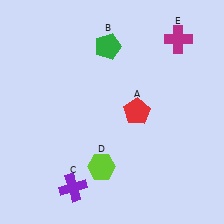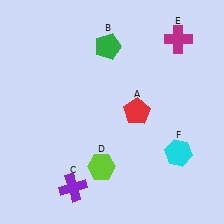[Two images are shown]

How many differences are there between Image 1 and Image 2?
There is 1 difference between the two images.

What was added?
A cyan hexagon (F) was added in Image 2.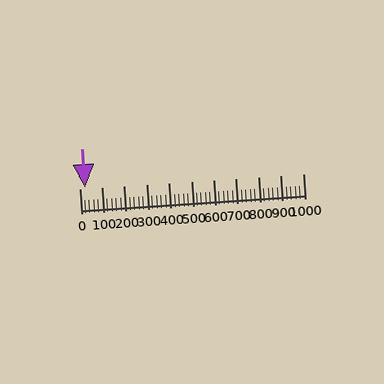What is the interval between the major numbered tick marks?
The major tick marks are spaced 100 units apart.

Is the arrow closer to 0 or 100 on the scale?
The arrow is closer to 0.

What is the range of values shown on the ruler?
The ruler shows values from 0 to 1000.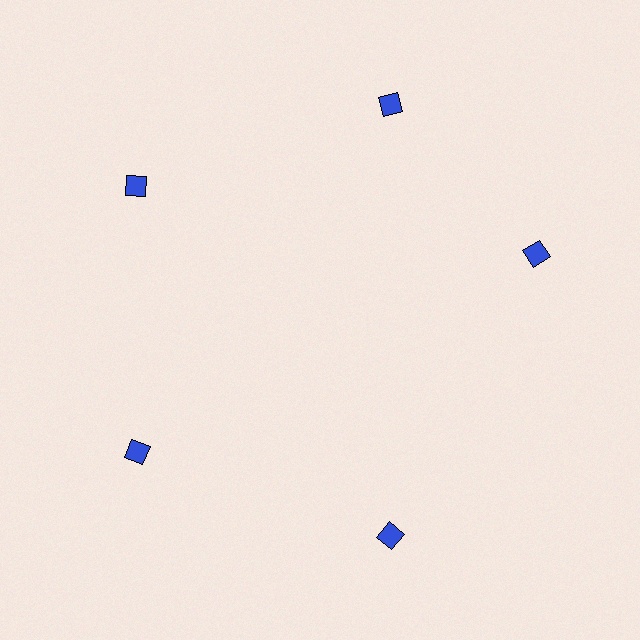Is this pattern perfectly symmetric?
No. The 5 blue diamonds are arranged in a ring, but one element near the 3 o'clock position is rotated out of alignment along the ring, breaking the 5-fold rotational symmetry.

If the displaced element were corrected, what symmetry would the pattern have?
It would have 5-fold rotational symmetry — the pattern would map onto itself every 72 degrees.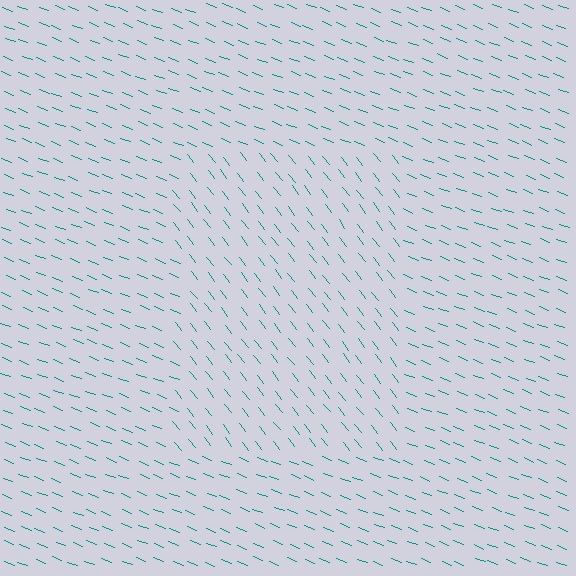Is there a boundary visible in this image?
Yes, there is a texture boundary formed by a change in line orientation.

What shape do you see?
I see a rectangle.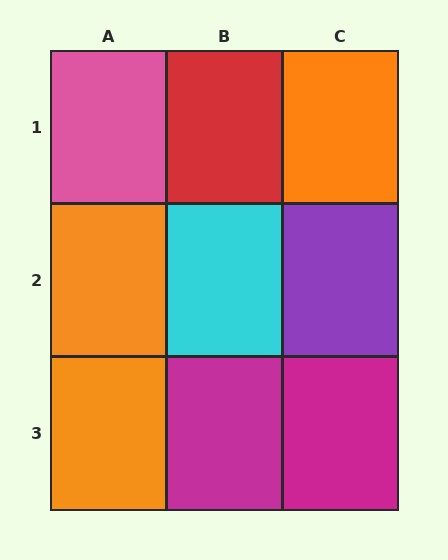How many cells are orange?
3 cells are orange.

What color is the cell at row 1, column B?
Red.